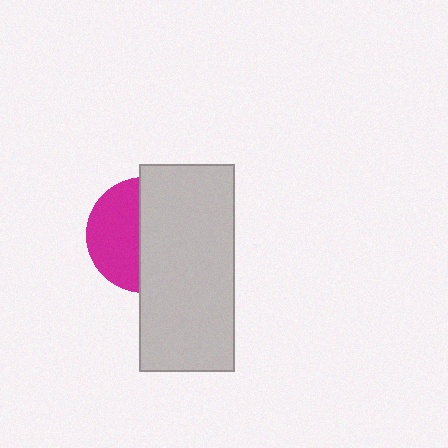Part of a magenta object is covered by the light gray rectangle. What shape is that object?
It is a circle.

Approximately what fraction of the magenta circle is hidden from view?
Roughly 55% of the magenta circle is hidden behind the light gray rectangle.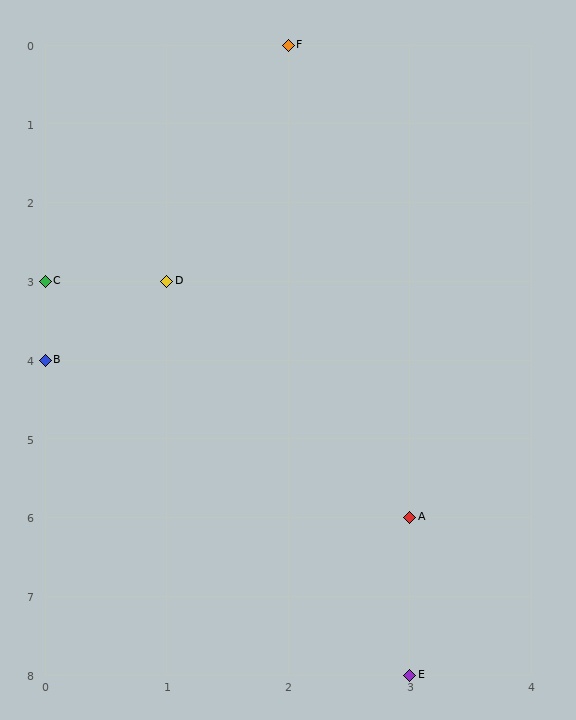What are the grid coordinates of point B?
Point B is at grid coordinates (0, 4).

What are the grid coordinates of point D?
Point D is at grid coordinates (1, 3).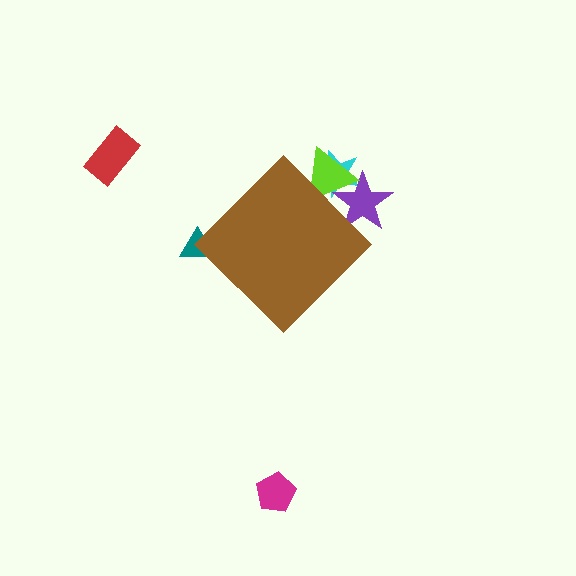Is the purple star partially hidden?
Yes, the purple star is partially hidden behind the brown diamond.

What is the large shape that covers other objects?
A brown diamond.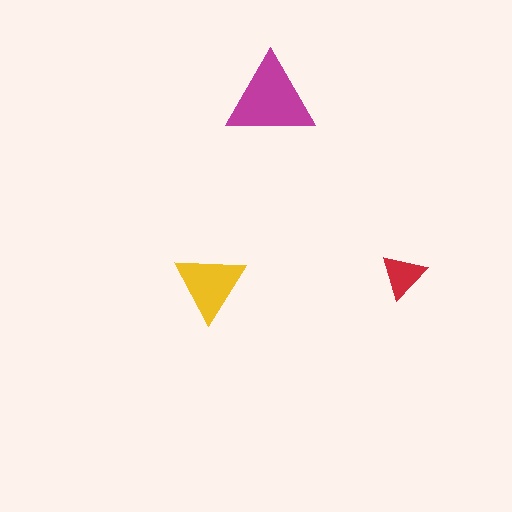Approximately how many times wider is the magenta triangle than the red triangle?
About 2 times wider.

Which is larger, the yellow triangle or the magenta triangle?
The magenta one.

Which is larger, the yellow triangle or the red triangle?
The yellow one.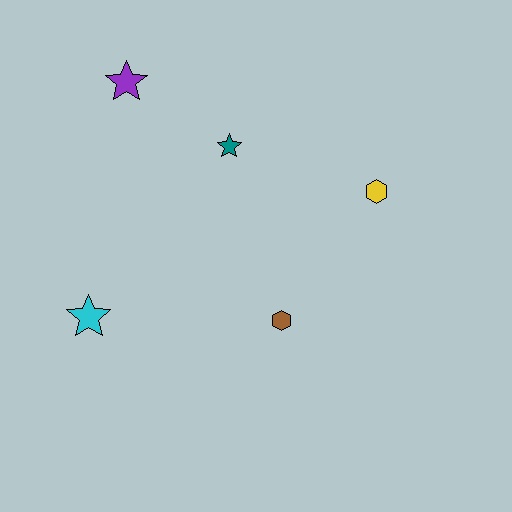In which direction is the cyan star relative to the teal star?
The cyan star is below the teal star.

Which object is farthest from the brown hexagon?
The purple star is farthest from the brown hexagon.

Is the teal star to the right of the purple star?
Yes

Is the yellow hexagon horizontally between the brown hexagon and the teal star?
No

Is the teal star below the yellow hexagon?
No